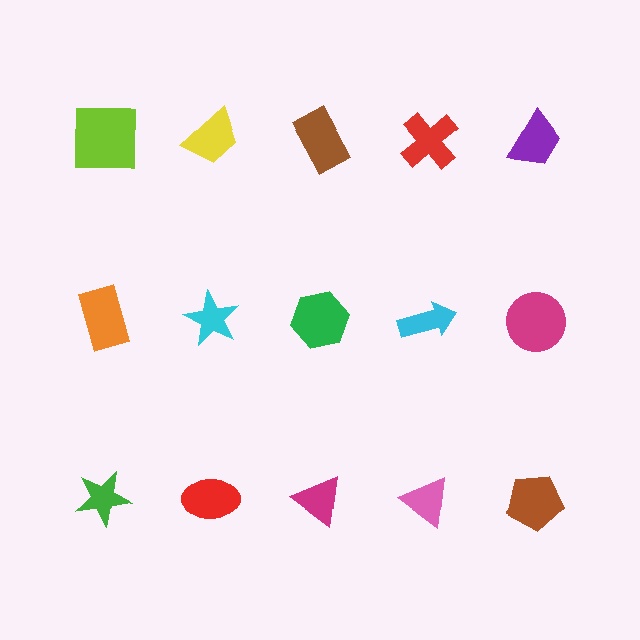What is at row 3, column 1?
A green star.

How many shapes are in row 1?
5 shapes.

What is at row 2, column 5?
A magenta circle.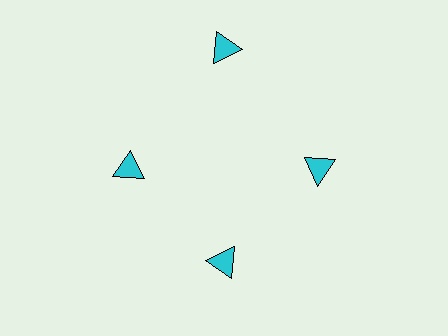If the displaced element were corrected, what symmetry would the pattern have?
It would have 4-fold rotational symmetry — the pattern would map onto itself every 90 degrees.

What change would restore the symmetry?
The symmetry would be restored by moving it inward, back onto the ring so that all 4 triangles sit at equal angles and equal distance from the center.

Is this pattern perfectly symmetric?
No. The 4 cyan triangles are arranged in a ring, but one element near the 12 o'clock position is pushed outward from the center, breaking the 4-fold rotational symmetry.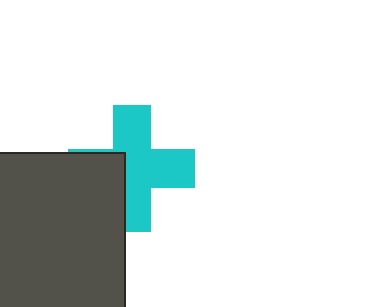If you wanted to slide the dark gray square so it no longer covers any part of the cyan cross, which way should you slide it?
Slide it left — that is the most direct way to separate the two shapes.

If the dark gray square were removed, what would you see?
You would see the complete cyan cross.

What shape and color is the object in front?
The object in front is a dark gray square.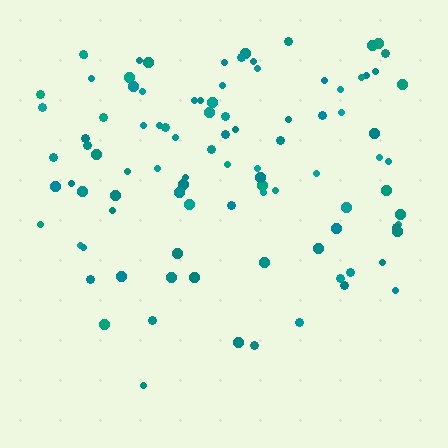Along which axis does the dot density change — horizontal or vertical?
Vertical.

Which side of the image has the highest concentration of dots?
The top.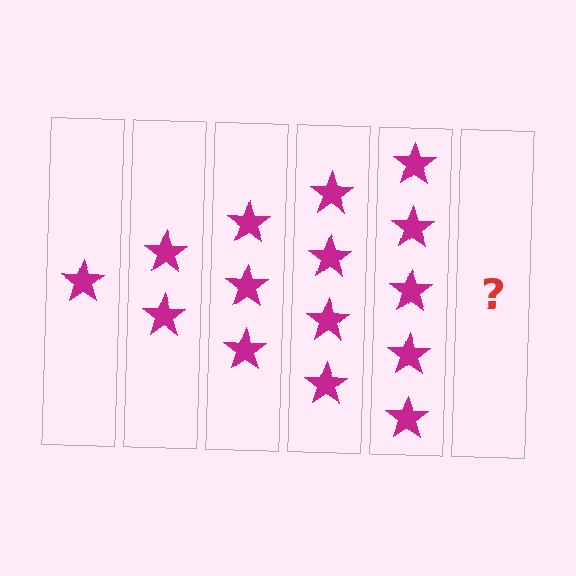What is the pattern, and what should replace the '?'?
The pattern is that each step adds one more star. The '?' should be 6 stars.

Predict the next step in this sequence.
The next step is 6 stars.